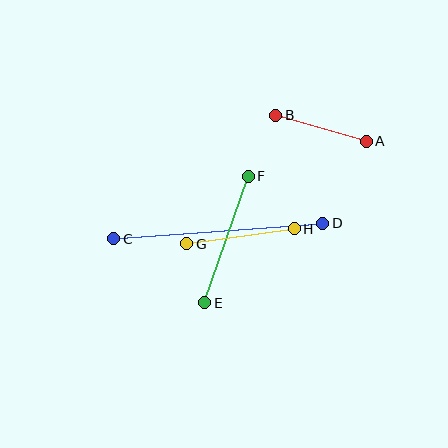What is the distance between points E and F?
The distance is approximately 134 pixels.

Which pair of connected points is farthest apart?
Points C and D are farthest apart.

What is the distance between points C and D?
The distance is approximately 209 pixels.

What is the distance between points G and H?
The distance is approximately 109 pixels.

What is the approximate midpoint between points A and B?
The midpoint is at approximately (321, 128) pixels.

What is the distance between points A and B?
The distance is approximately 94 pixels.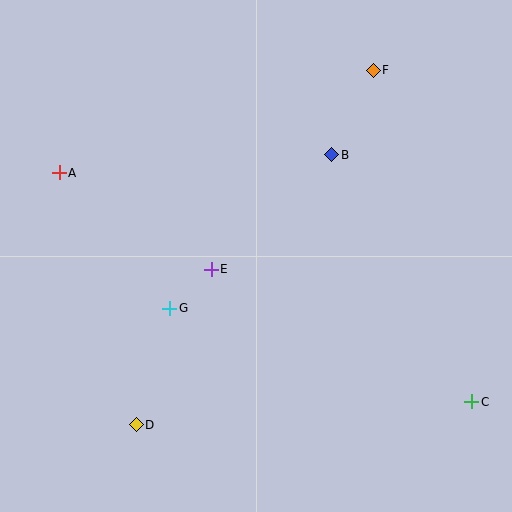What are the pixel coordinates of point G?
Point G is at (170, 308).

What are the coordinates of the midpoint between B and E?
The midpoint between B and E is at (272, 212).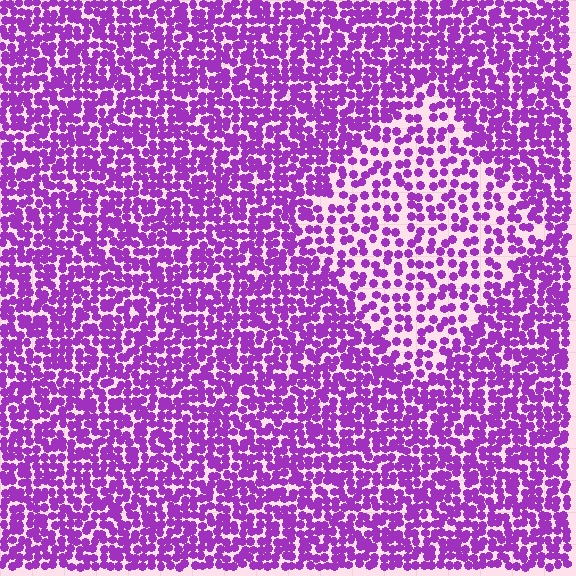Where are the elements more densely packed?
The elements are more densely packed outside the diamond boundary.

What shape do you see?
I see a diamond.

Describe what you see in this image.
The image contains small purple elements arranged at two different densities. A diamond-shaped region is visible where the elements are less densely packed than the surrounding area.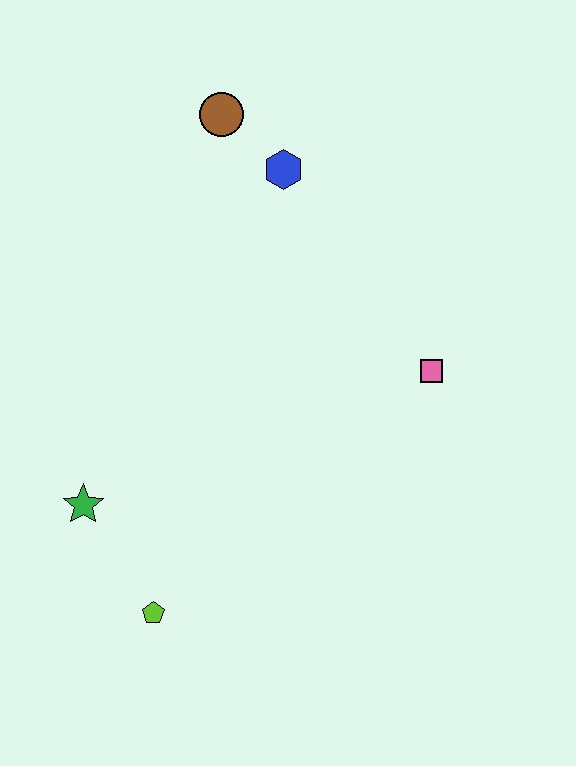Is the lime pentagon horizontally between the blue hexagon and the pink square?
No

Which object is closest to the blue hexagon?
The brown circle is closest to the blue hexagon.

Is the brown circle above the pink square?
Yes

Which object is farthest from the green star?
The brown circle is farthest from the green star.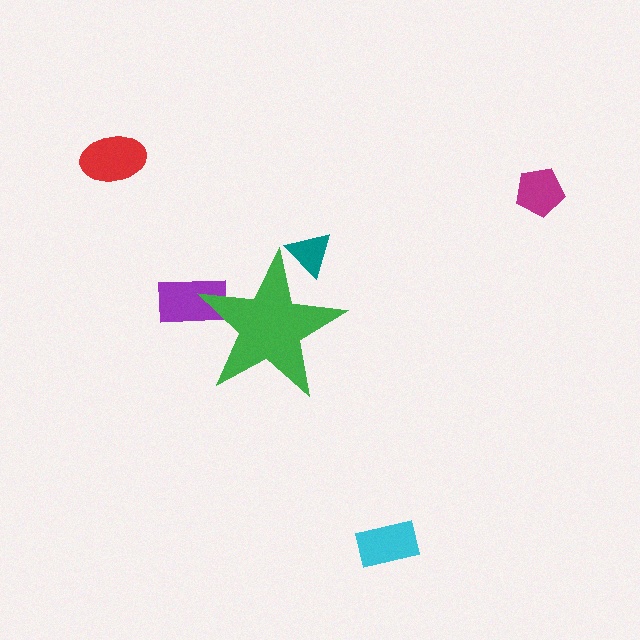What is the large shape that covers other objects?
A green star.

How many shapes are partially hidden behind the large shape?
2 shapes are partially hidden.